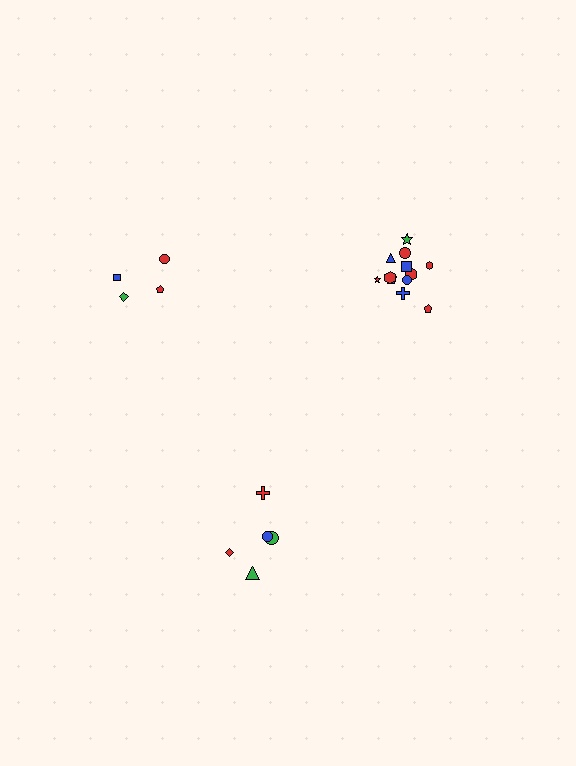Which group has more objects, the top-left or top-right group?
The top-right group.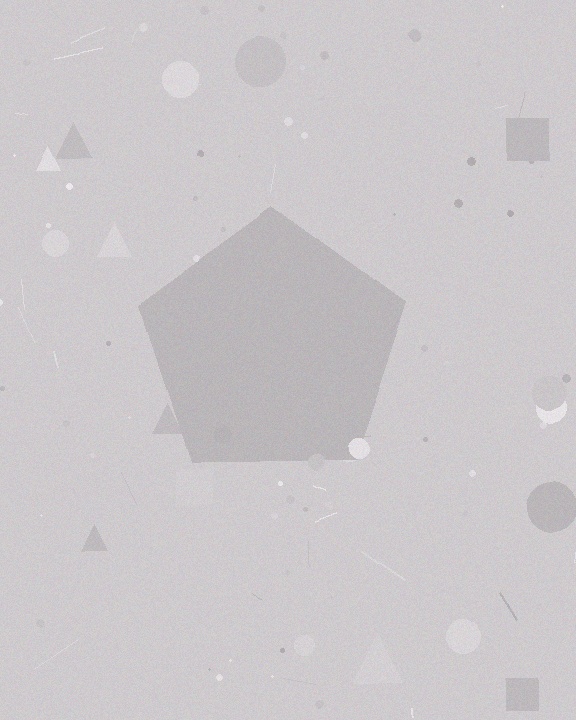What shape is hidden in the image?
A pentagon is hidden in the image.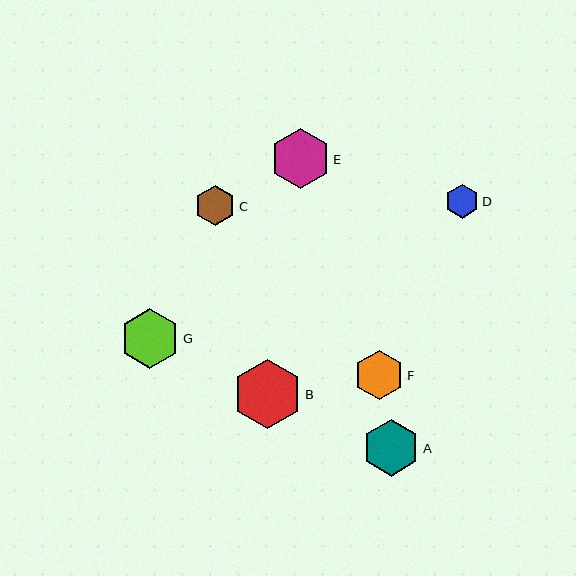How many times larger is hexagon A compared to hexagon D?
Hexagon A is approximately 1.7 times the size of hexagon D.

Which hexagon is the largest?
Hexagon B is the largest with a size of approximately 69 pixels.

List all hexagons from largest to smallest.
From largest to smallest: B, E, G, A, F, C, D.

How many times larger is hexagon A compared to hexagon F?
Hexagon A is approximately 1.1 times the size of hexagon F.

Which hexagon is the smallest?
Hexagon D is the smallest with a size of approximately 34 pixels.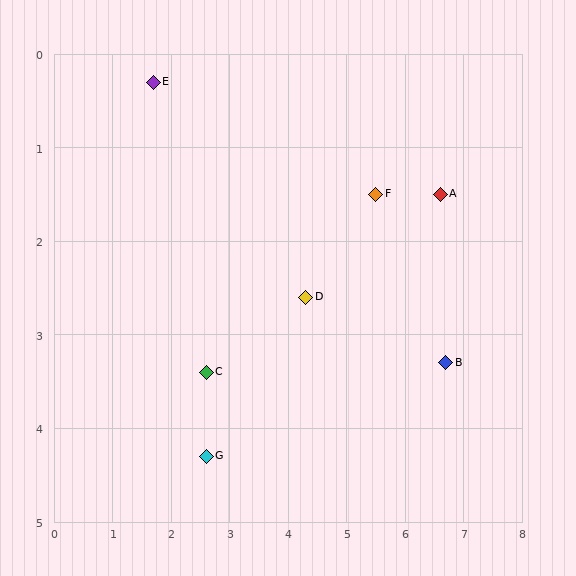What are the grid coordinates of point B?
Point B is at approximately (6.7, 3.3).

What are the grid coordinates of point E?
Point E is at approximately (1.7, 0.3).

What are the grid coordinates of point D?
Point D is at approximately (4.3, 2.6).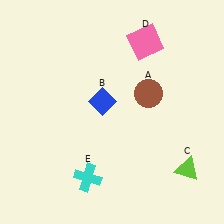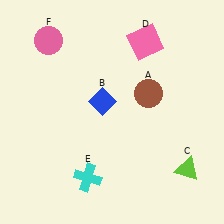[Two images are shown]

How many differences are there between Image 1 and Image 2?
There is 1 difference between the two images.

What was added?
A pink circle (F) was added in Image 2.